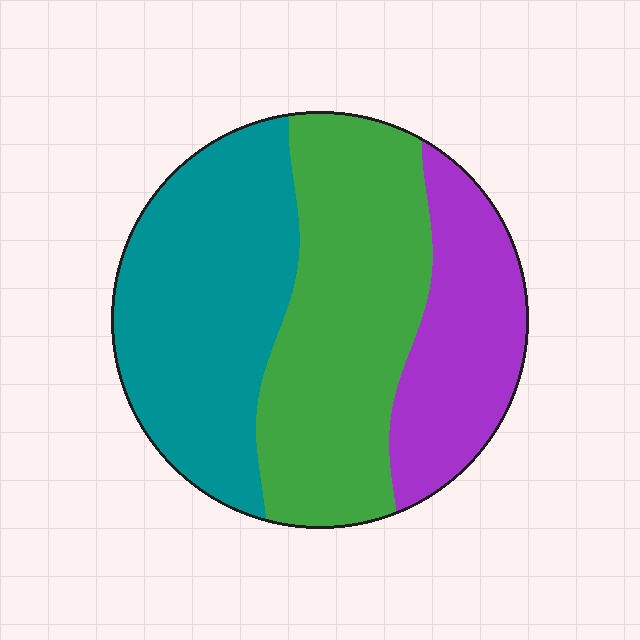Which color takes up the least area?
Purple, at roughly 25%.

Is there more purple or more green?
Green.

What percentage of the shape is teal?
Teal takes up about three eighths (3/8) of the shape.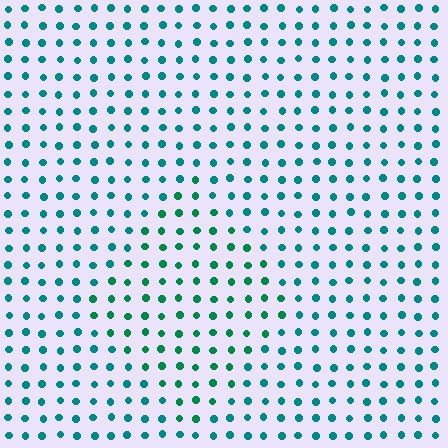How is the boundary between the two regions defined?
The boundary is defined purely by a slight shift in hue (about 26 degrees). Spacing, size, and orientation are identical on both sides.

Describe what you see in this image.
The image is filled with small teal elements in a uniform arrangement. A diamond-shaped region is visible where the elements are tinted to a slightly different hue, forming a subtle color boundary.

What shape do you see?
I see a diamond.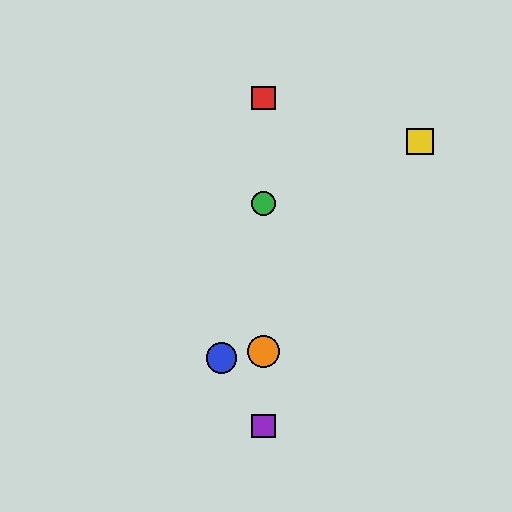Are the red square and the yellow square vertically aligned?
No, the red square is at x≈263 and the yellow square is at x≈420.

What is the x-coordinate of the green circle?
The green circle is at x≈263.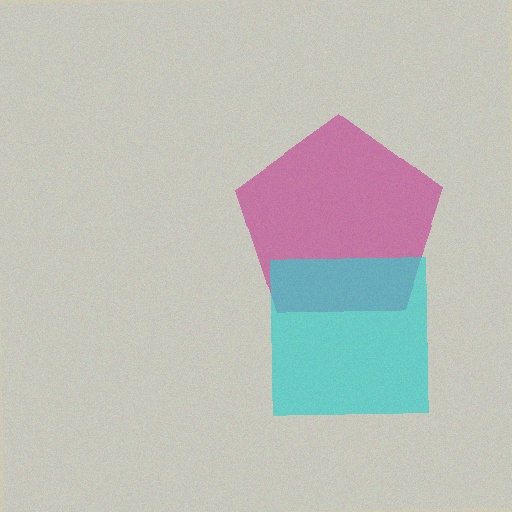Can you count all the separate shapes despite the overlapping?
Yes, there are 2 separate shapes.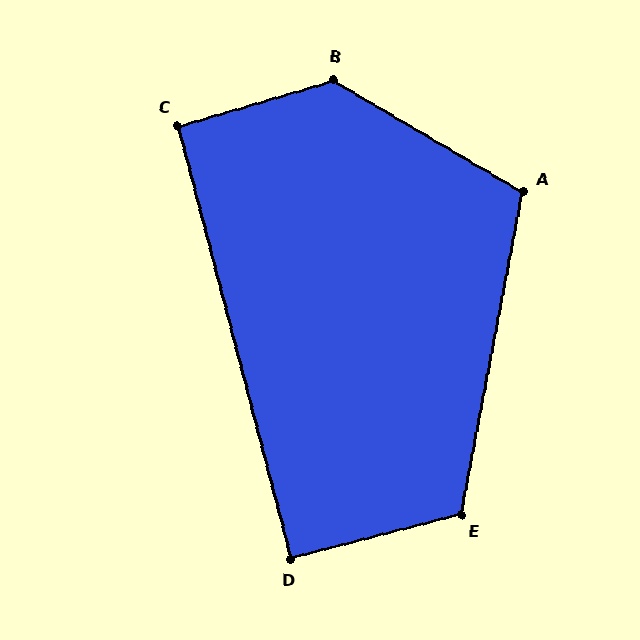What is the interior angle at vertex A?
Approximately 110 degrees (obtuse).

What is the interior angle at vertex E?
Approximately 115 degrees (obtuse).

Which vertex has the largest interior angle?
B, at approximately 133 degrees.